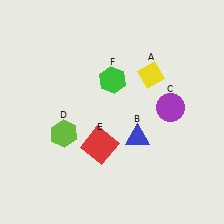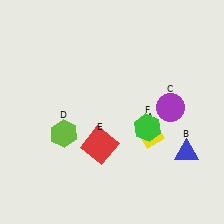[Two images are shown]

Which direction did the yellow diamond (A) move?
The yellow diamond (A) moved down.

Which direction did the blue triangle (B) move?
The blue triangle (B) moved right.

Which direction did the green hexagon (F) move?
The green hexagon (F) moved down.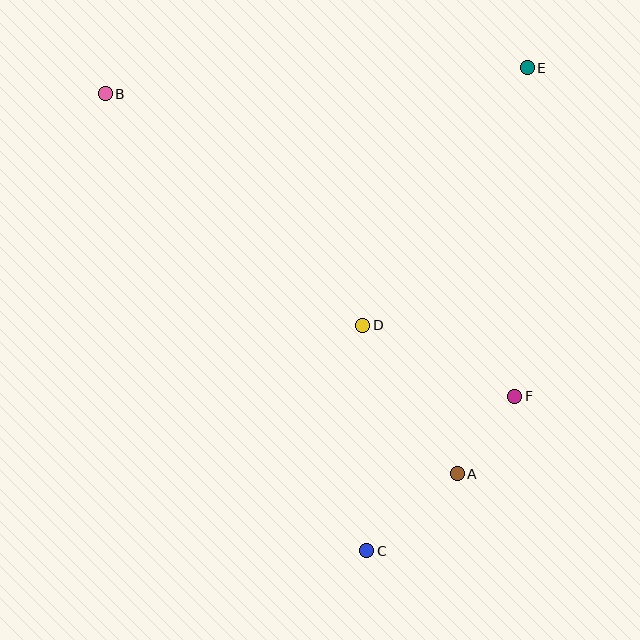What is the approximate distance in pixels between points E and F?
The distance between E and F is approximately 329 pixels.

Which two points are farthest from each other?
Points B and C are farthest from each other.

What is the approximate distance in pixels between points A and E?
The distance between A and E is approximately 412 pixels.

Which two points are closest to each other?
Points A and F are closest to each other.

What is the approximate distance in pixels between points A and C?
The distance between A and C is approximately 118 pixels.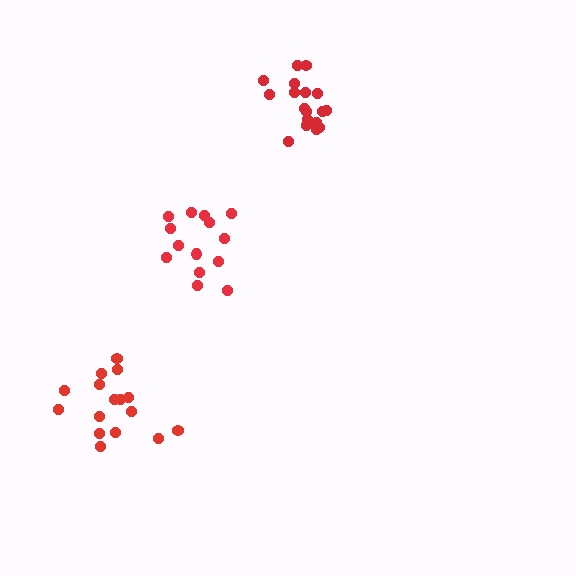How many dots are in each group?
Group 1: 14 dots, Group 2: 18 dots, Group 3: 16 dots (48 total).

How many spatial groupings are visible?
There are 3 spatial groupings.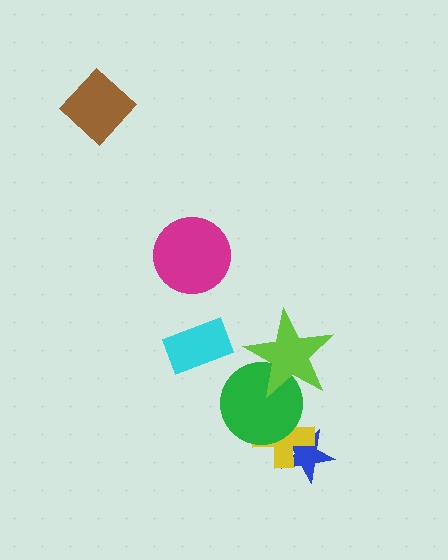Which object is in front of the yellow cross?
The green circle is in front of the yellow cross.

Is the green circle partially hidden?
Yes, it is partially covered by another shape.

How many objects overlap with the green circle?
2 objects overlap with the green circle.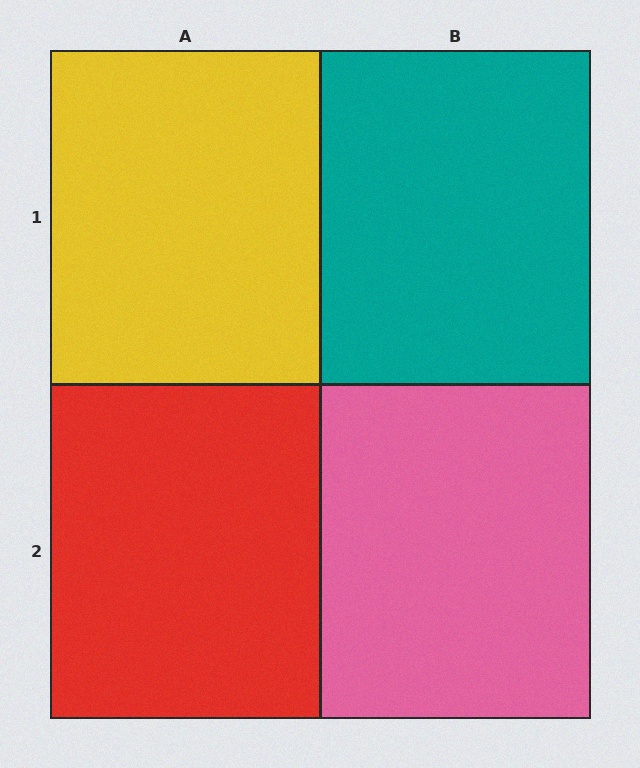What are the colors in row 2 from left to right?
Red, pink.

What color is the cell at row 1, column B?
Teal.